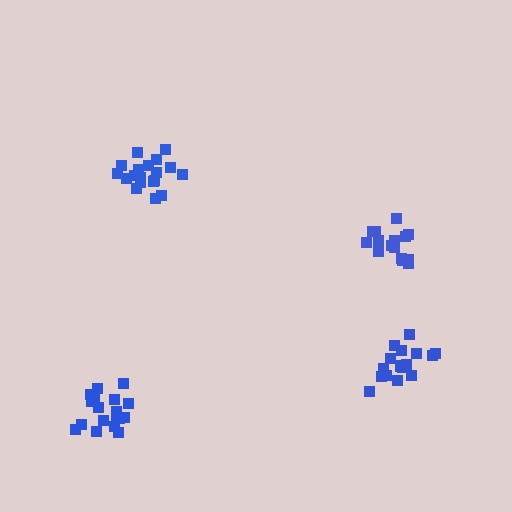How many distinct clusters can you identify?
There are 4 distinct clusters.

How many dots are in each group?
Group 1: 18 dots, Group 2: 15 dots, Group 3: 19 dots, Group 4: 18 dots (70 total).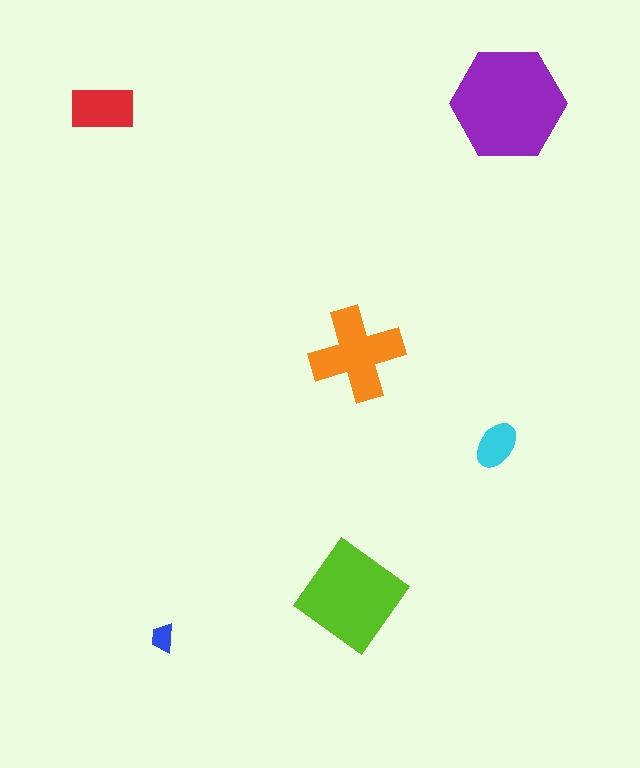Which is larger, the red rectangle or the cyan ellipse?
The red rectangle.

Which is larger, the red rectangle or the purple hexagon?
The purple hexagon.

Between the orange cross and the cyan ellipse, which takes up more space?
The orange cross.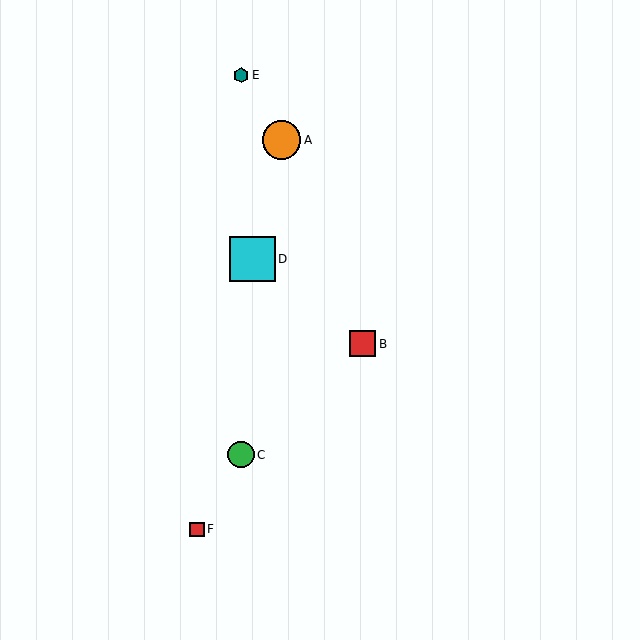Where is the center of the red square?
The center of the red square is at (363, 344).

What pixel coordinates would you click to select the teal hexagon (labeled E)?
Click at (241, 75) to select the teal hexagon E.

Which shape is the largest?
The cyan square (labeled D) is the largest.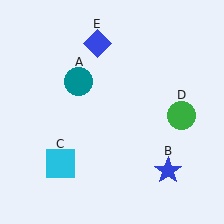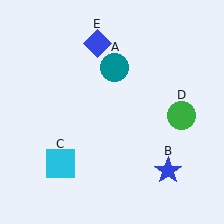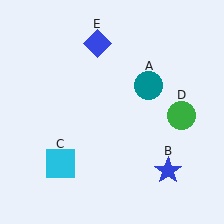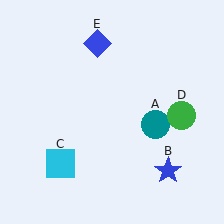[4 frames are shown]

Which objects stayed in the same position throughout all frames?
Blue star (object B) and cyan square (object C) and green circle (object D) and blue diamond (object E) remained stationary.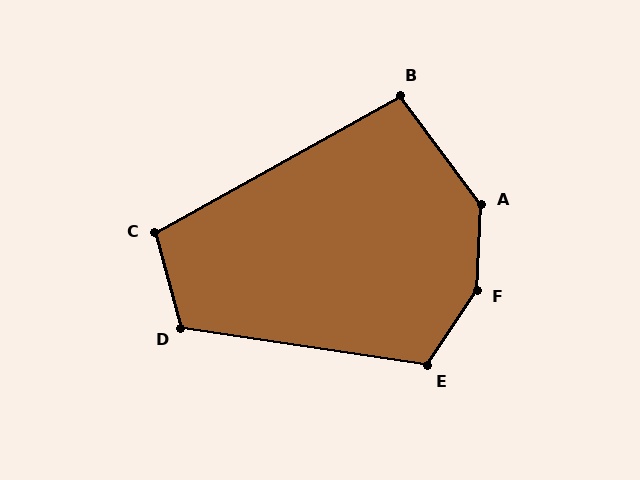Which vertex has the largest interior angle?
F, at approximately 149 degrees.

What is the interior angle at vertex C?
Approximately 104 degrees (obtuse).